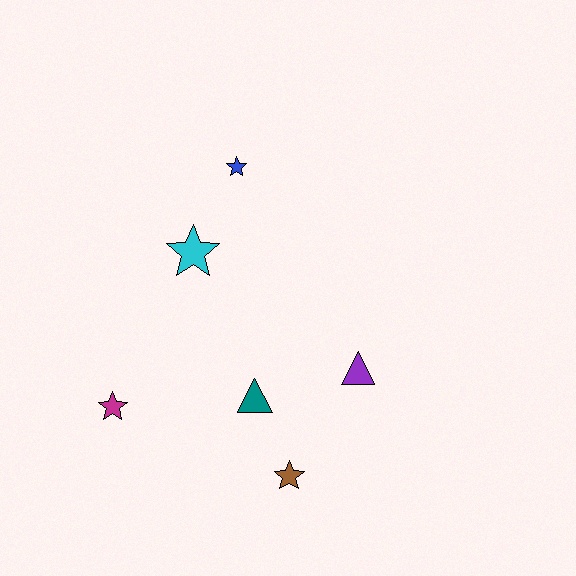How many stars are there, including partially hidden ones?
There are 4 stars.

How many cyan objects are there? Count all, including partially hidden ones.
There is 1 cyan object.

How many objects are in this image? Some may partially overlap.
There are 6 objects.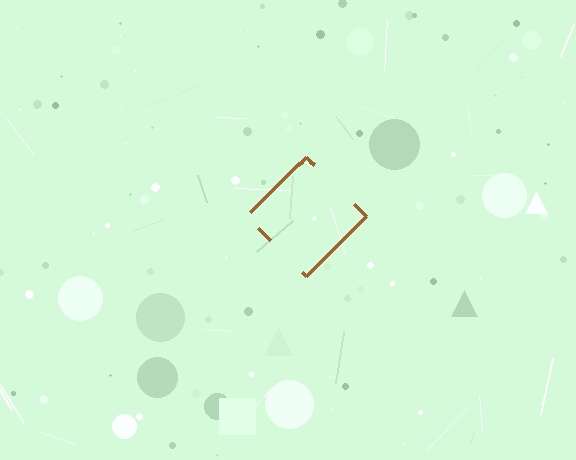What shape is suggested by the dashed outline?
The dashed outline suggests a diamond.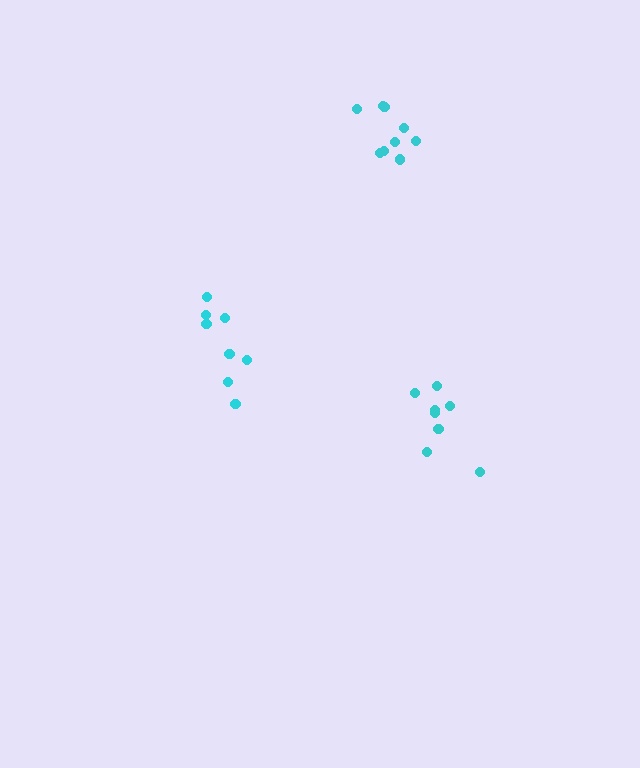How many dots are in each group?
Group 1: 8 dots, Group 2: 8 dots, Group 3: 10 dots (26 total).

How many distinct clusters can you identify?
There are 3 distinct clusters.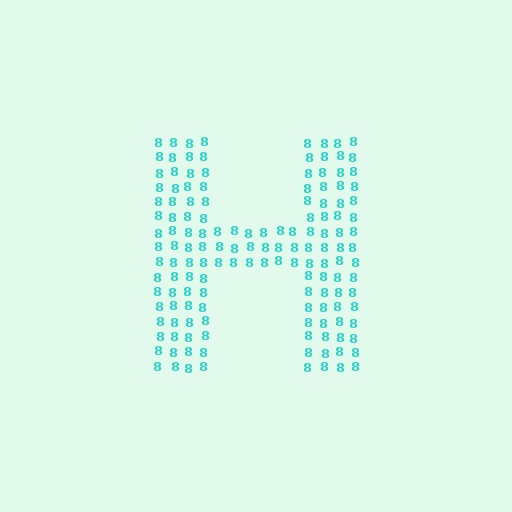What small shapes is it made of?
It is made of small digit 8's.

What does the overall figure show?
The overall figure shows the letter H.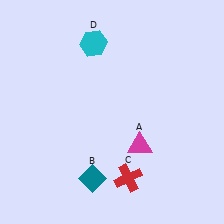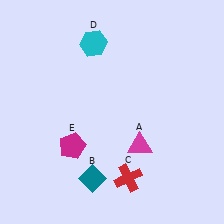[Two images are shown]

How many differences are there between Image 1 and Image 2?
There is 1 difference between the two images.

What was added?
A magenta pentagon (E) was added in Image 2.